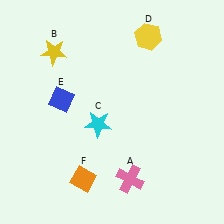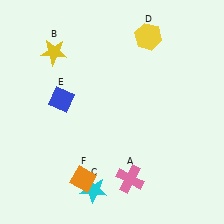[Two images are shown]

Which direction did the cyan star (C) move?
The cyan star (C) moved down.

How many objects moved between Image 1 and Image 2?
1 object moved between the two images.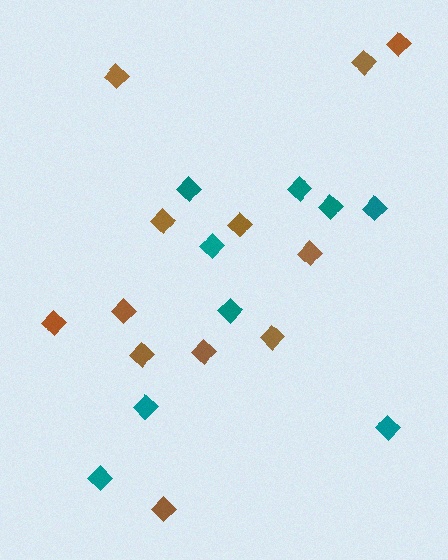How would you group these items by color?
There are 2 groups: one group of teal diamonds (9) and one group of brown diamonds (12).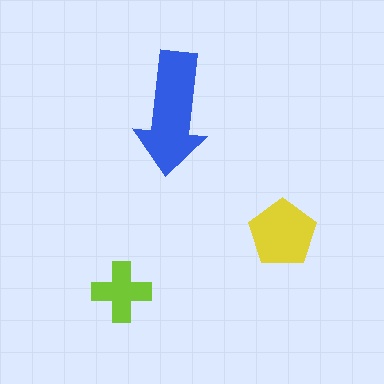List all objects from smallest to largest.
The lime cross, the yellow pentagon, the blue arrow.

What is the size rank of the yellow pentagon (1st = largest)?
2nd.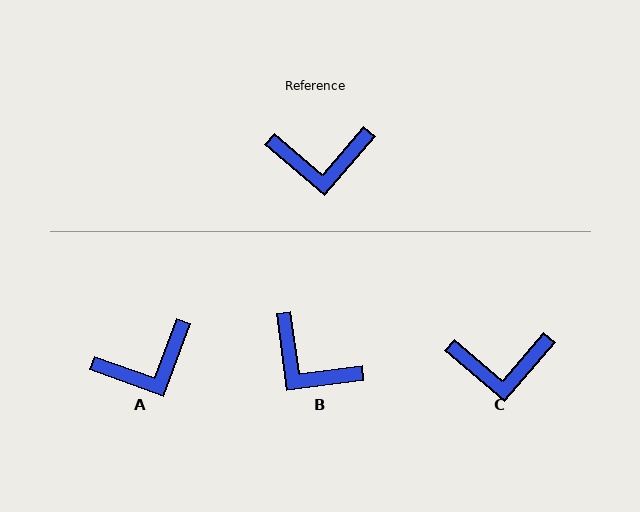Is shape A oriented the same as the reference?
No, it is off by about 20 degrees.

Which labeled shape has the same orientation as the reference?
C.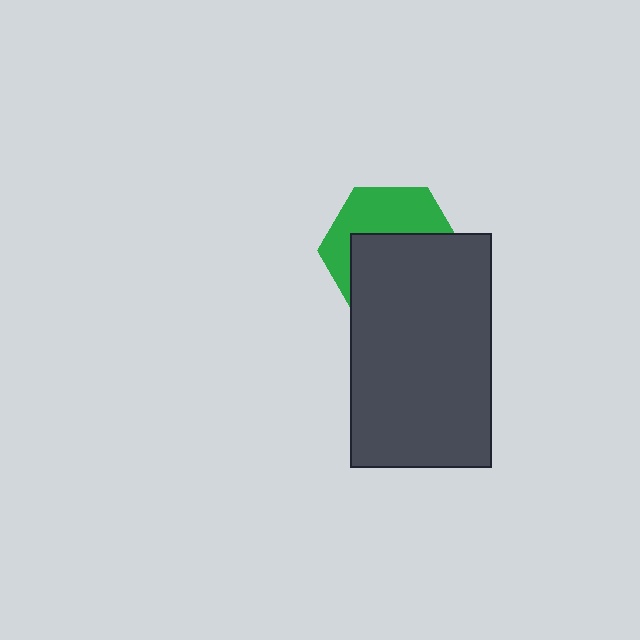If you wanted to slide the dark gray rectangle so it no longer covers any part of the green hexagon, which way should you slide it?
Slide it down — that is the most direct way to separate the two shapes.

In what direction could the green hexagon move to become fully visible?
The green hexagon could move up. That would shift it out from behind the dark gray rectangle entirely.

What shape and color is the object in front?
The object in front is a dark gray rectangle.